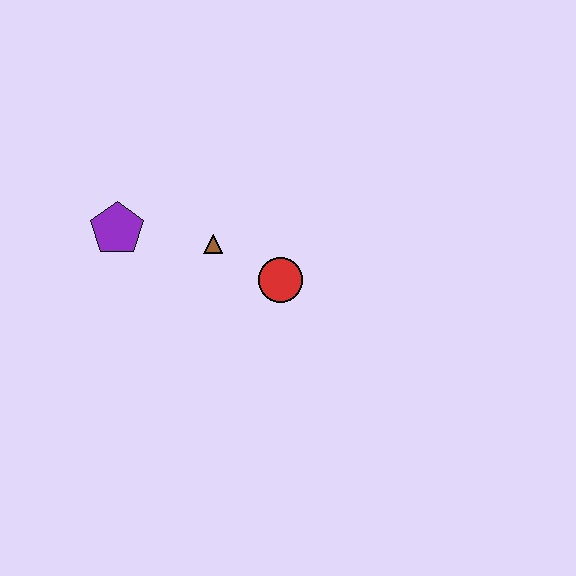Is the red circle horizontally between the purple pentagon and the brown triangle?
No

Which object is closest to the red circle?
The brown triangle is closest to the red circle.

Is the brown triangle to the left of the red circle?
Yes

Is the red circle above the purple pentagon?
No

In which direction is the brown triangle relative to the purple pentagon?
The brown triangle is to the right of the purple pentagon.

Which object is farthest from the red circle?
The purple pentagon is farthest from the red circle.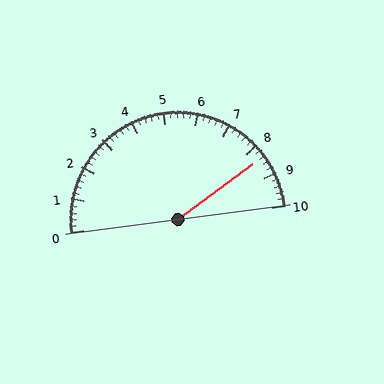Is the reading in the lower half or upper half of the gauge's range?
The reading is in the upper half of the range (0 to 10).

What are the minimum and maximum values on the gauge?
The gauge ranges from 0 to 10.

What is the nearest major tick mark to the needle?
The nearest major tick mark is 8.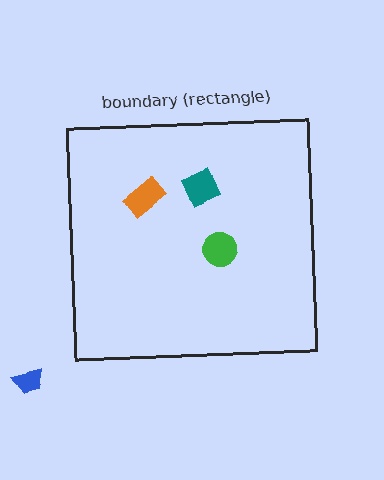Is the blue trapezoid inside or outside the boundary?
Outside.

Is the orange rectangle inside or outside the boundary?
Inside.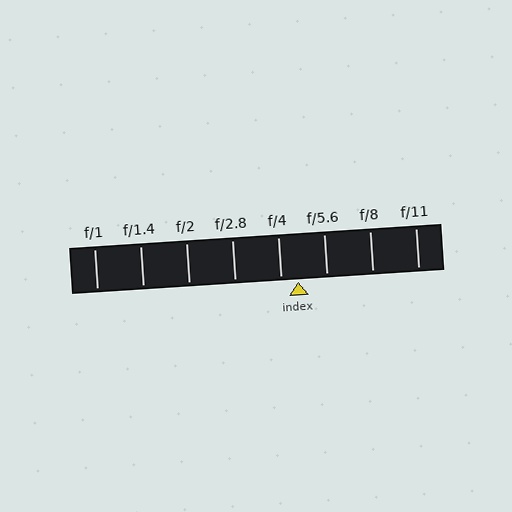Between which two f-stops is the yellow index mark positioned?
The index mark is between f/4 and f/5.6.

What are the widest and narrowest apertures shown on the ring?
The widest aperture shown is f/1 and the narrowest is f/11.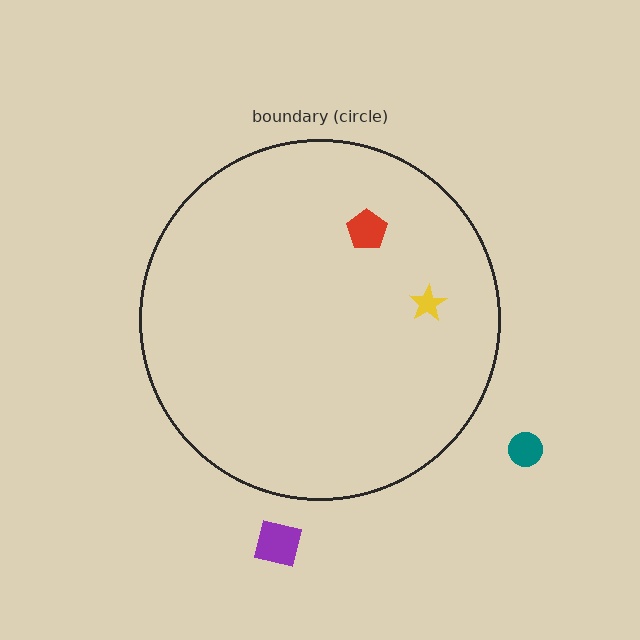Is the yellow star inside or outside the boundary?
Inside.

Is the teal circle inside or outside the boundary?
Outside.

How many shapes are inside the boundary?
2 inside, 2 outside.